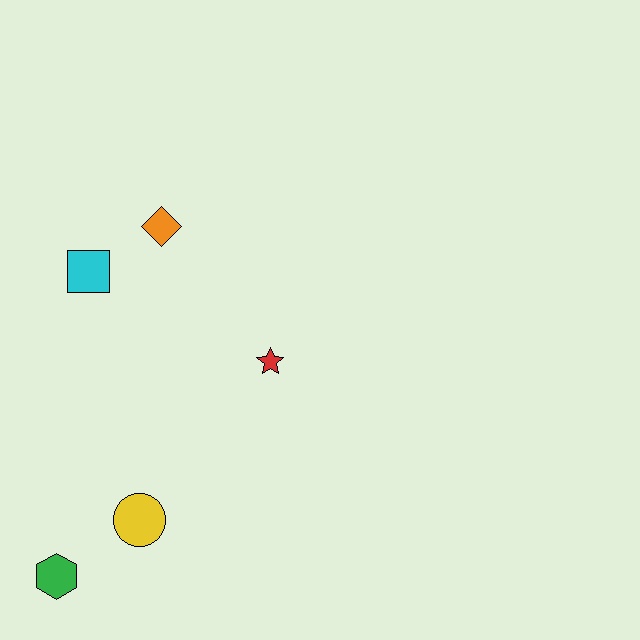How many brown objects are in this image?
There are no brown objects.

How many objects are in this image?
There are 5 objects.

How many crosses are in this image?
There are no crosses.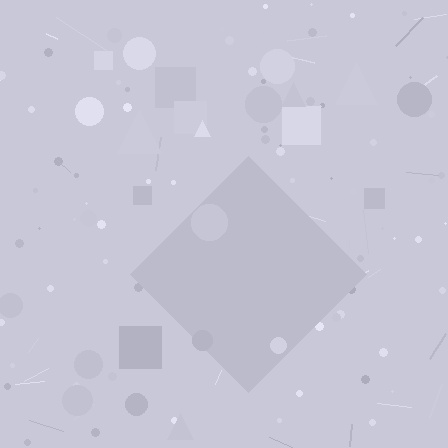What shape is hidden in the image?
A diamond is hidden in the image.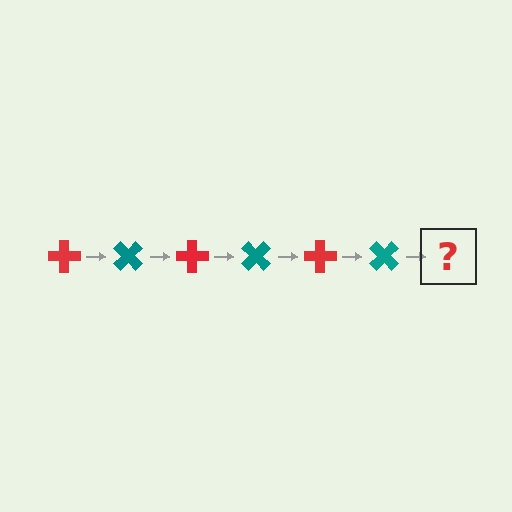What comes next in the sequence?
The next element should be a red cross, rotated 270 degrees from the start.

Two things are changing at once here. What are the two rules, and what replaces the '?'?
The two rules are that it rotates 45 degrees each step and the color cycles through red and teal. The '?' should be a red cross, rotated 270 degrees from the start.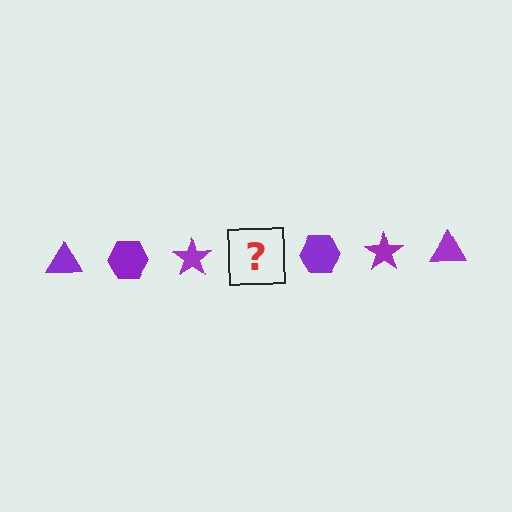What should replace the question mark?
The question mark should be replaced with a purple triangle.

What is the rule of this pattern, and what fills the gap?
The rule is that the pattern cycles through triangle, hexagon, star shapes in purple. The gap should be filled with a purple triangle.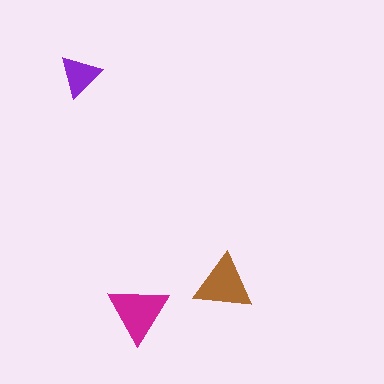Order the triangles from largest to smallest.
the magenta one, the brown one, the purple one.